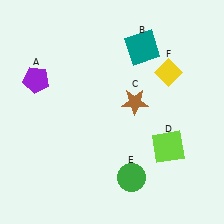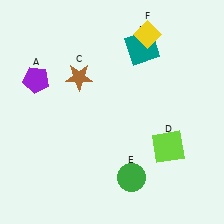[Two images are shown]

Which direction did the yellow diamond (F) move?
The yellow diamond (F) moved up.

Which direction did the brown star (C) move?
The brown star (C) moved left.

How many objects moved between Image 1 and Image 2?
2 objects moved between the two images.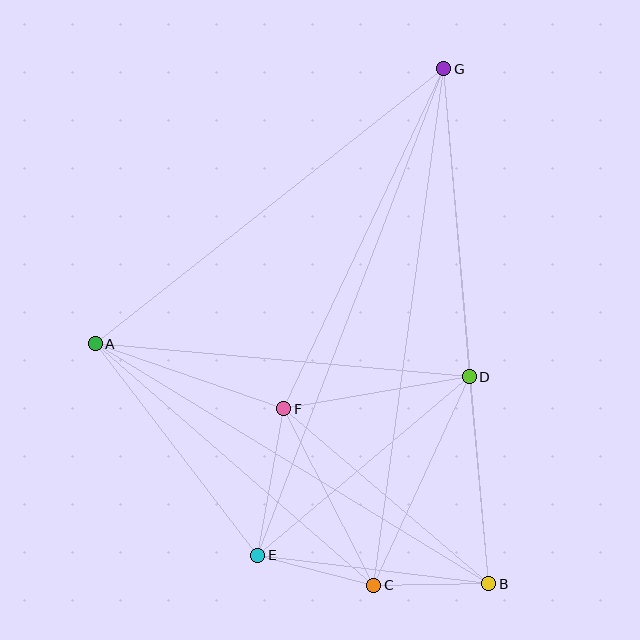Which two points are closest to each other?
Points B and C are closest to each other.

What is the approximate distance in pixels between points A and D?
The distance between A and D is approximately 375 pixels.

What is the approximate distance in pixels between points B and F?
The distance between B and F is approximately 270 pixels.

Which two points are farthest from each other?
Points C and G are farthest from each other.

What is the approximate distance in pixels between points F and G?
The distance between F and G is approximately 376 pixels.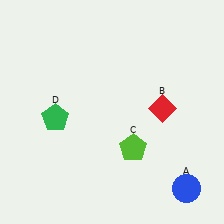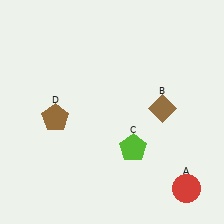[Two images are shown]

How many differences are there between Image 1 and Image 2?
There are 3 differences between the two images.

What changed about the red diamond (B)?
In Image 1, B is red. In Image 2, it changed to brown.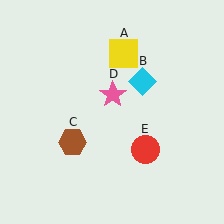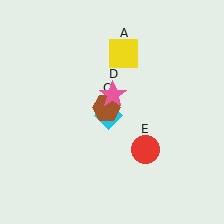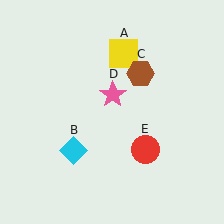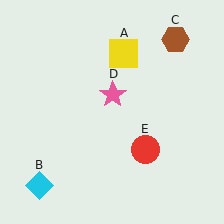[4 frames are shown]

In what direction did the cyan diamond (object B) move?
The cyan diamond (object B) moved down and to the left.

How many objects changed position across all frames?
2 objects changed position: cyan diamond (object B), brown hexagon (object C).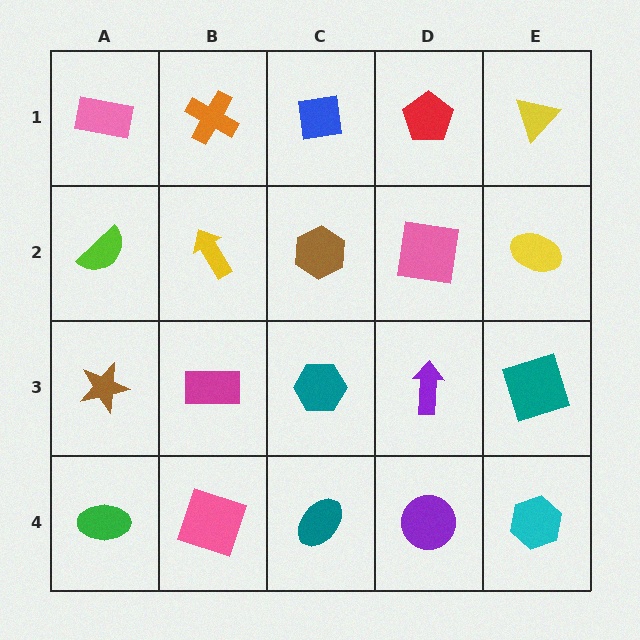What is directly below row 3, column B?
A pink square.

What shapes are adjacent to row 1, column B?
A yellow arrow (row 2, column B), a pink rectangle (row 1, column A), a blue square (row 1, column C).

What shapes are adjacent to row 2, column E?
A yellow triangle (row 1, column E), a teal square (row 3, column E), a pink square (row 2, column D).